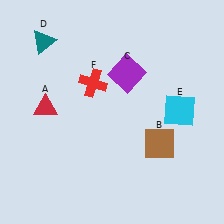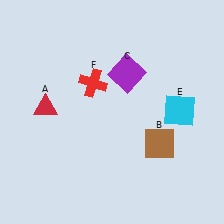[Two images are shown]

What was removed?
The teal triangle (D) was removed in Image 2.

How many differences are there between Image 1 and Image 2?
There is 1 difference between the two images.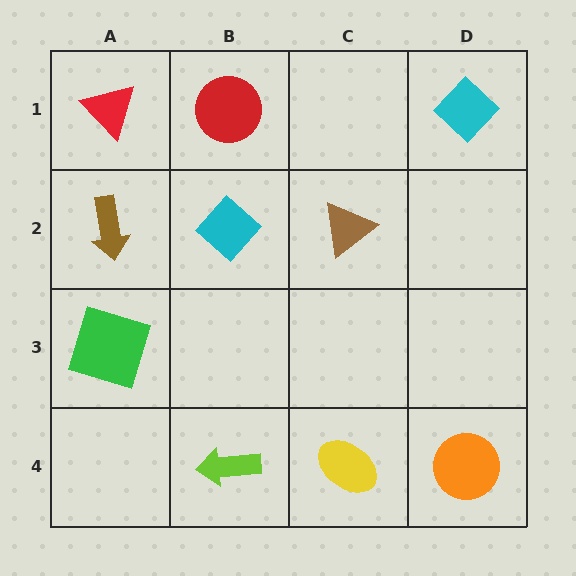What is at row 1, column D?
A cyan diamond.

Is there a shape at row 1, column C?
No, that cell is empty.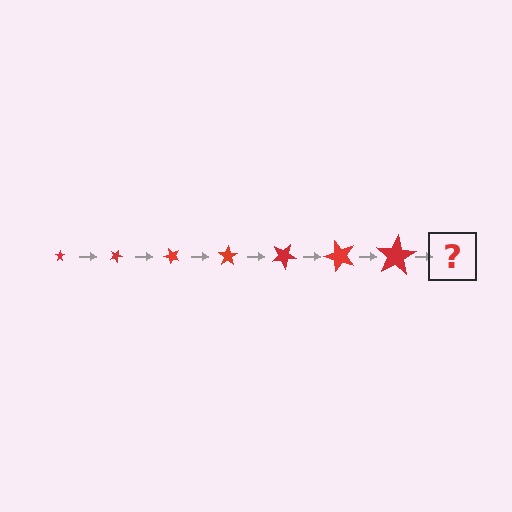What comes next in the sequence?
The next element should be a star, larger than the previous one and rotated 175 degrees from the start.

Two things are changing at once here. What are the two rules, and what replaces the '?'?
The two rules are that the star grows larger each step and it rotates 25 degrees each step. The '?' should be a star, larger than the previous one and rotated 175 degrees from the start.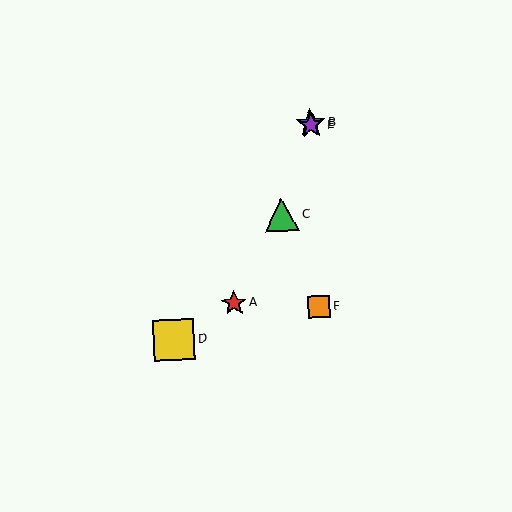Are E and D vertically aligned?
No, E is at x≈311 and D is at x≈174.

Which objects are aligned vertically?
Objects B, E, F are aligned vertically.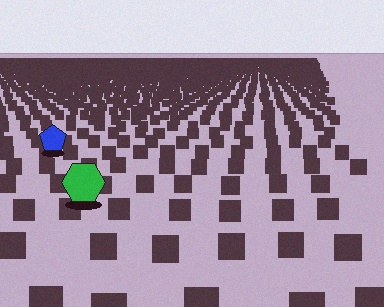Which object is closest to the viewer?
The green hexagon is closest. The texture marks near it are larger and more spread out.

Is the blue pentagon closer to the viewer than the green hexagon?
No. The green hexagon is closer — you can tell from the texture gradient: the ground texture is coarser near it.